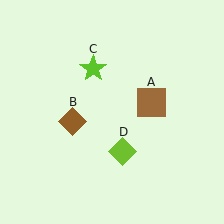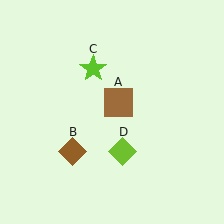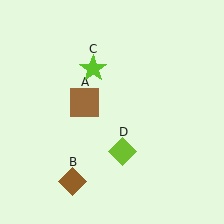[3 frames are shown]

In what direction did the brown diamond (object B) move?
The brown diamond (object B) moved down.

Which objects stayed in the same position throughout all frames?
Lime star (object C) and lime diamond (object D) remained stationary.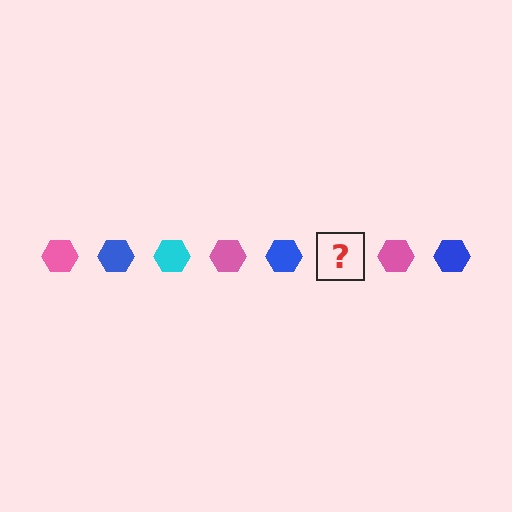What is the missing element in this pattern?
The missing element is a cyan hexagon.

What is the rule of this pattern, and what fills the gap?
The rule is that the pattern cycles through pink, blue, cyan hexagons. The gap should be filled with a cyan hexagon.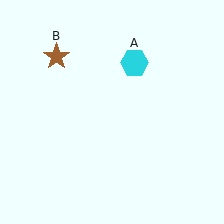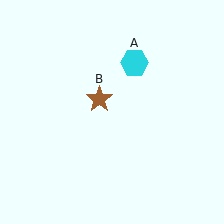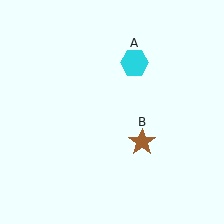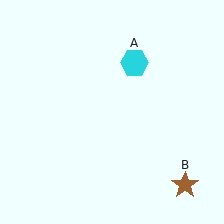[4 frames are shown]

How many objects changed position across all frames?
1 object changed position: brown star (object B).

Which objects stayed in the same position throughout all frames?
Cyan hexagon (object A) remained stationary.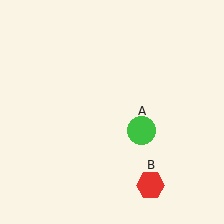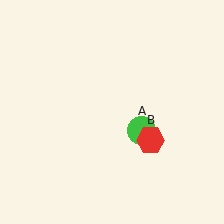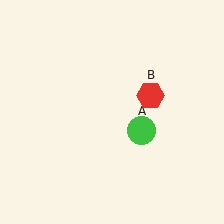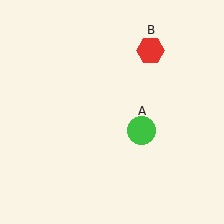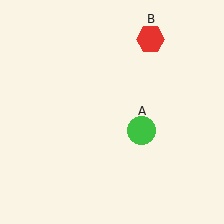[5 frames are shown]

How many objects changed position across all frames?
1 object changed position: red hexagon (object B).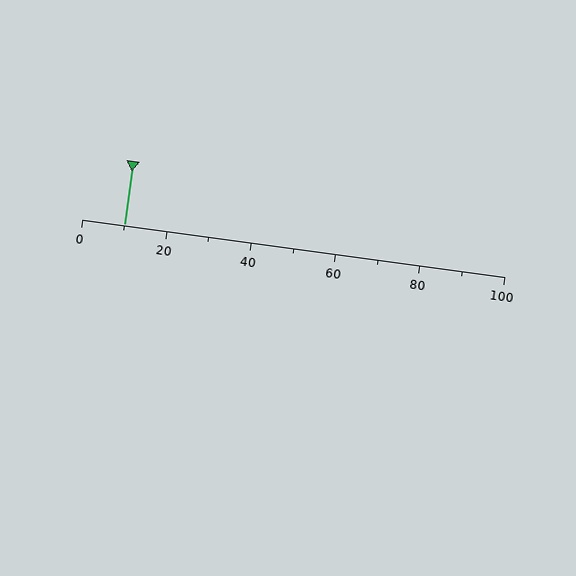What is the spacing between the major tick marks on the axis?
The major ticks are spaced 20 apart.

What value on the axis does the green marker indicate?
The marker indicates approximately 10.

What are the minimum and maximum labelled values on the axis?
The axis runs from 0 to 100.